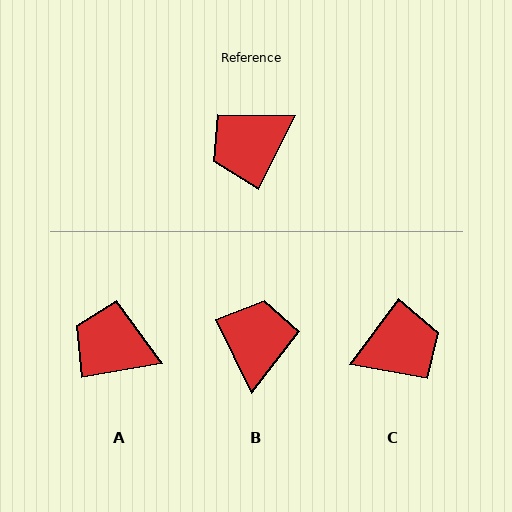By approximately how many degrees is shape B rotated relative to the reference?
Approximately 127 degrees clockwise.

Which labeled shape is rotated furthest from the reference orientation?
C, about 170 degrees away.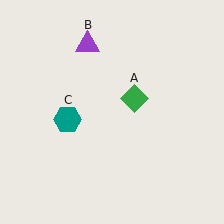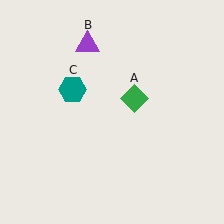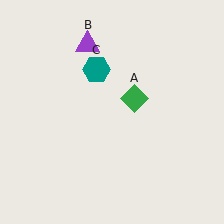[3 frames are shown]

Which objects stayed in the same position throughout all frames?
Green diamond (object A) and purple triangle (object B) remained stationary.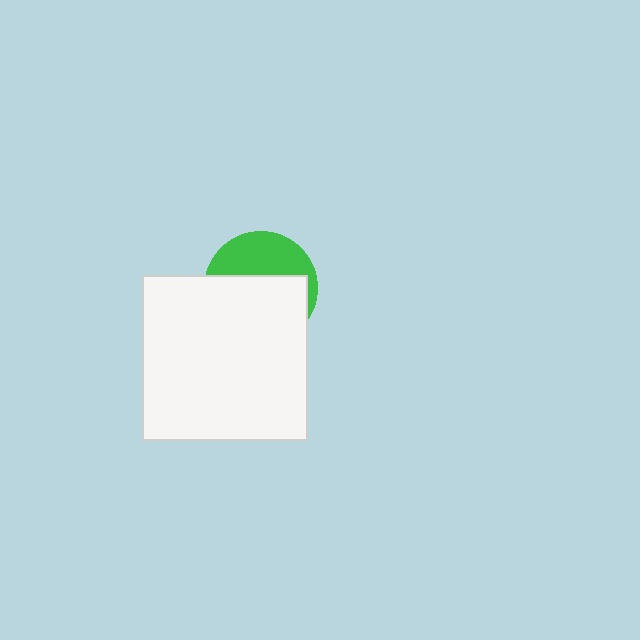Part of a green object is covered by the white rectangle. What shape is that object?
It is a circle.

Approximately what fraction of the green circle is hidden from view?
Roughly 60% of the green circle is hidden behind the white rectangle.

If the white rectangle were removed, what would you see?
You would see the complete green circle.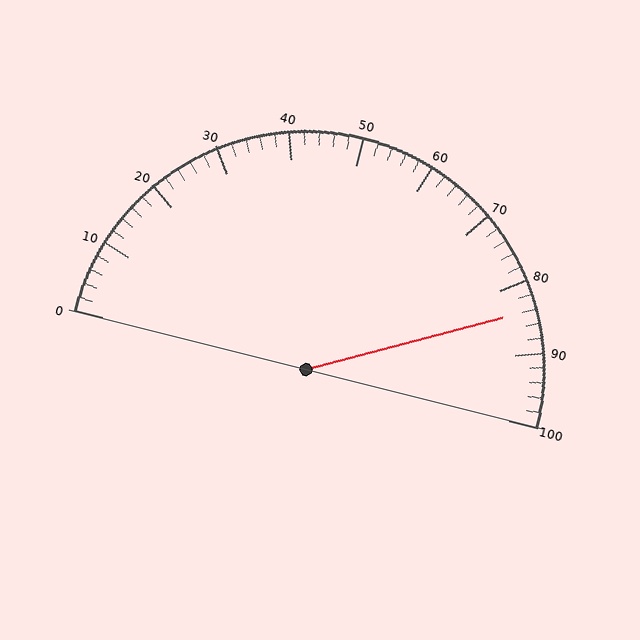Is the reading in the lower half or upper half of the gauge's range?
The reading is in the upper half of the range (0 to 100).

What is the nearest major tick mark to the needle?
The nearest major tick mark is 80.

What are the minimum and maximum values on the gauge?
The gauge ranges from 0 to 100.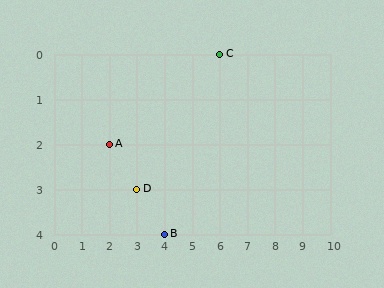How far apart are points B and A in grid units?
Points B and A are 2 columns and 2 rows apart (about 2.8 grid units diagonally).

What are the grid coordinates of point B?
Point B is at grid coordinates (4, 4).